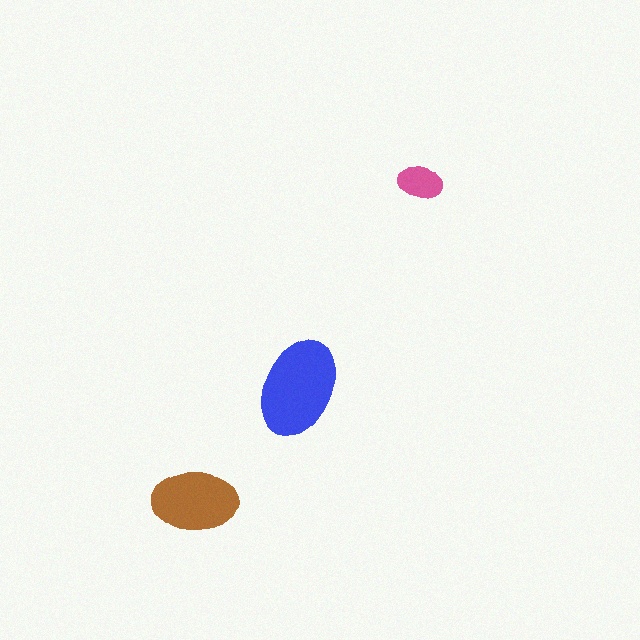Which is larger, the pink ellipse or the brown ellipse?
The brown one.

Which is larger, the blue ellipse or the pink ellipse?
The blue one.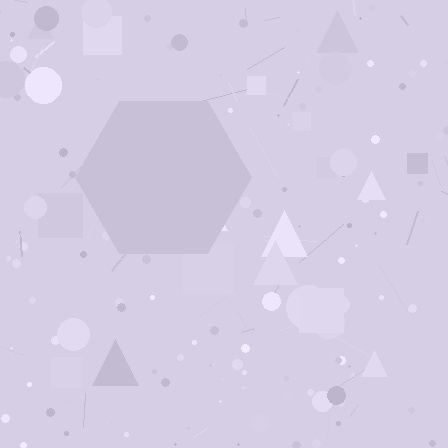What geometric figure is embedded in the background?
A hexagon is embedded in the background.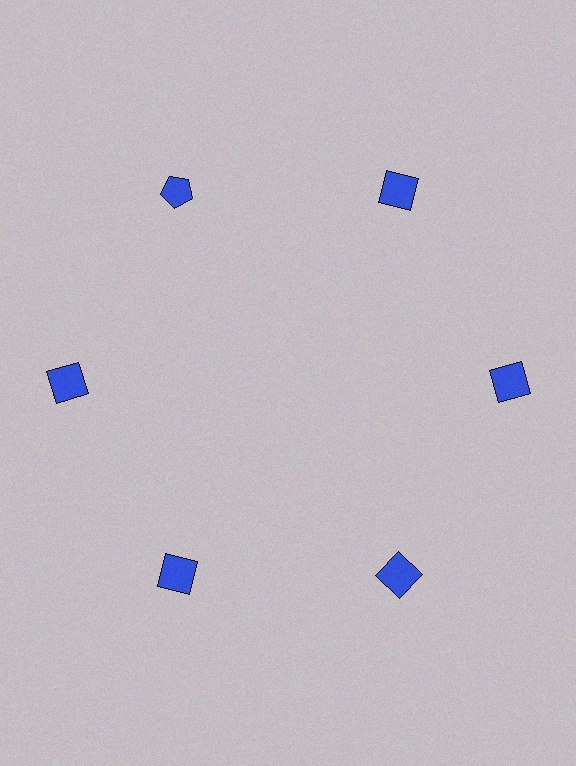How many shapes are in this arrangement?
There are 6 shapes arranged in a ring pattern.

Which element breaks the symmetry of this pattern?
The blue pentagon at roughly the 11 o'clock position breaks the symmetry. All other shapes are blue squares.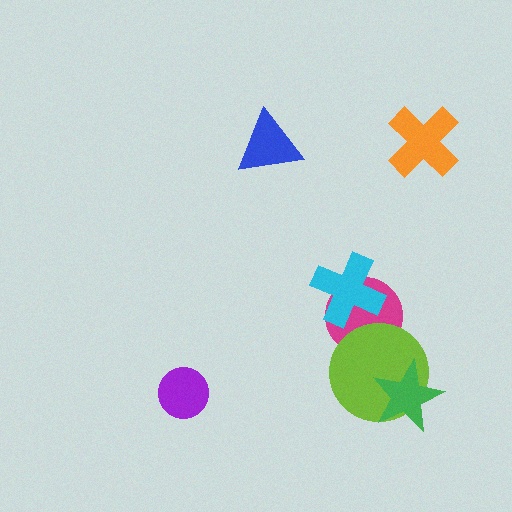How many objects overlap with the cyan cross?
1 object overlaps with the cyan cross.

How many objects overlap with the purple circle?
0 objects overlap with the purple circle.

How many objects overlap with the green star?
1 object overlaps with the green star.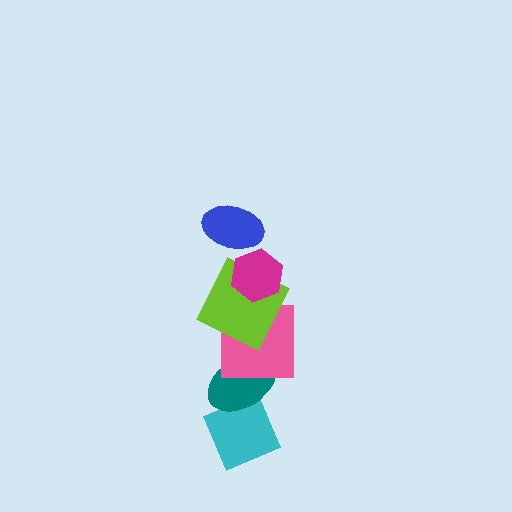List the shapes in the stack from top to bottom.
From top to bottom: the blue ellipse, the magenta hexagon, the lime square, the pink square, the teal ellipse, the cyan diamond.